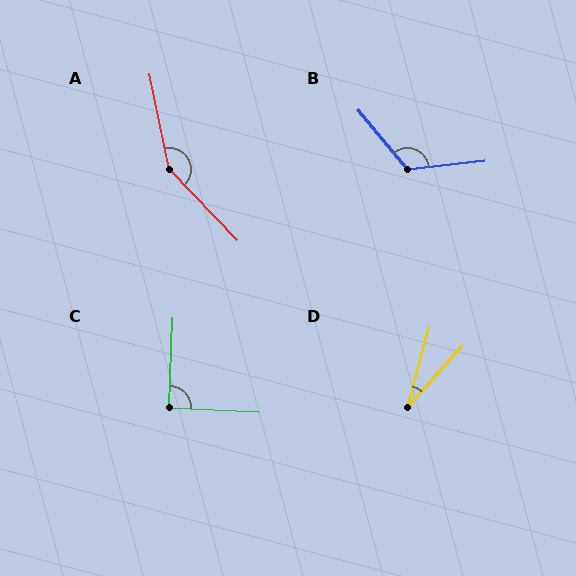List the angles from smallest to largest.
D (27°), C (91°), B (123°), A (148°).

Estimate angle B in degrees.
Approximately 123 degrees.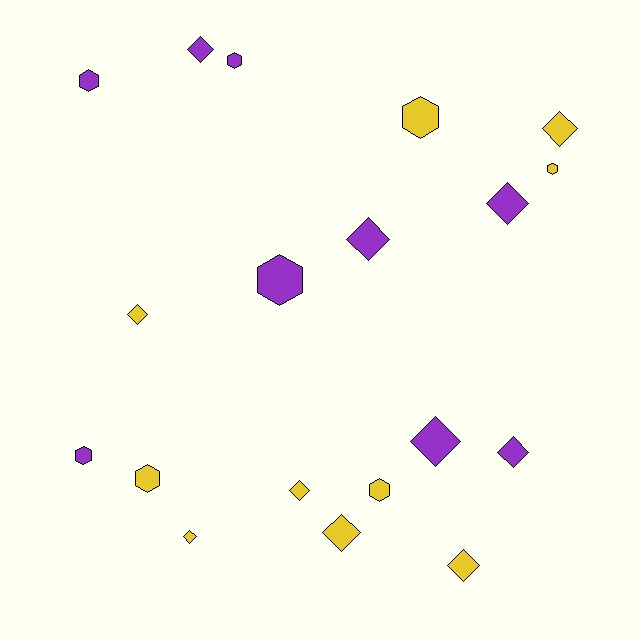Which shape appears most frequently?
Diamond, with 11 objects.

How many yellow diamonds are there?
There are 6 yellow diamonds.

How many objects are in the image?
There are 19 objects.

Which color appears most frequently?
Yellow, with 10 objects.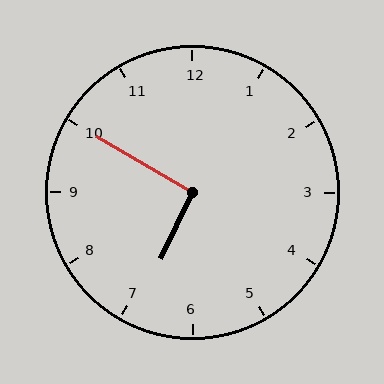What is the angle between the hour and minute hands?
Approximately 95 degrees.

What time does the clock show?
6:50.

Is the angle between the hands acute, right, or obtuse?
It is right.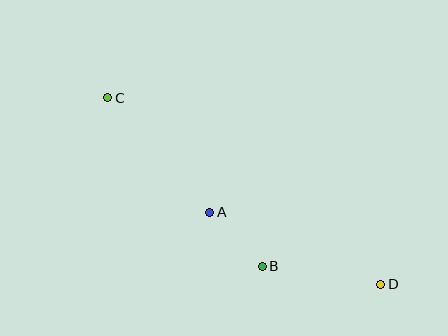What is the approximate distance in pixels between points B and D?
The distance between B and D is approximately 120 pixels.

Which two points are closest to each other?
Points A and B are closest to each other.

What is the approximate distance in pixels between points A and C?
The distance between A and C is approximately 153 pixels.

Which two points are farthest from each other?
Points C and D are farthest from each other.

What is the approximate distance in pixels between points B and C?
The distance between B and C is approximately 228 pixels.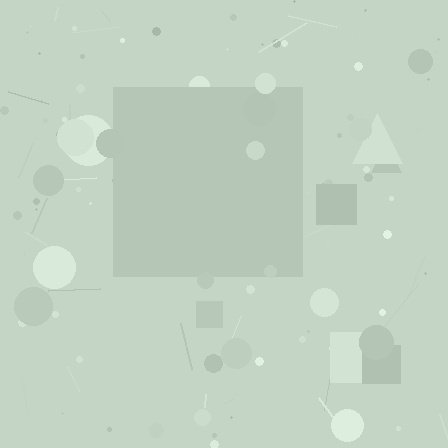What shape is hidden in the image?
A square is hidden in the image.